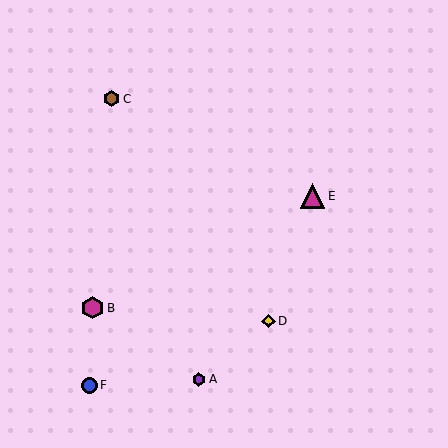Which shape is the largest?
The magenta triangle (labeled E) is the largest.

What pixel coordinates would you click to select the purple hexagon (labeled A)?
Click at (199, 379) to select the purple hexagon A.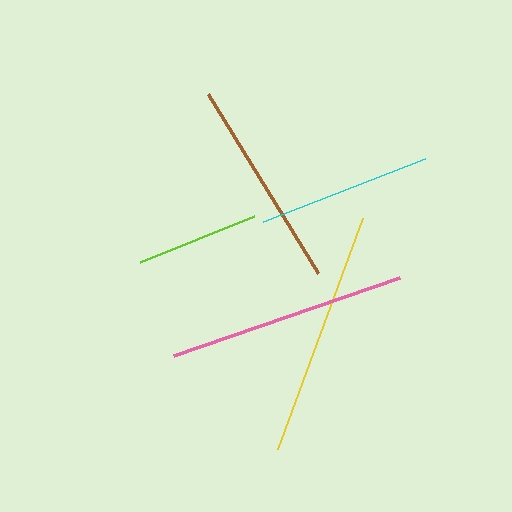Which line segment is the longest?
The yellow line is the longest at approximately 247 pixels.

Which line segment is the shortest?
The lime line is the shortest at approximately 123 pixels.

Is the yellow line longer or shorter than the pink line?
The yellow line is longer than the pink line.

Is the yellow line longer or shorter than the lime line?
The yellow line is longer than the lime line.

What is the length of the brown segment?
The brown segment is approximately 210 pixels long.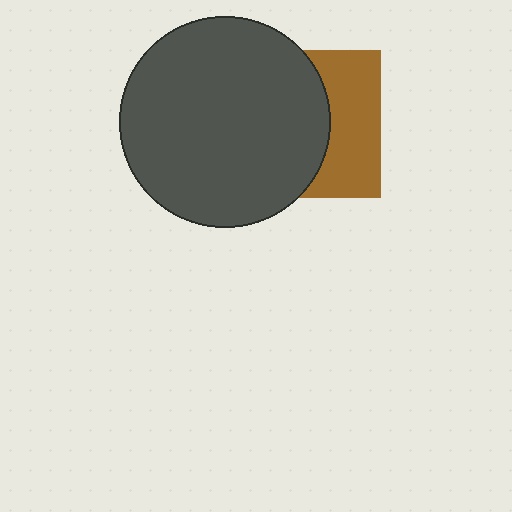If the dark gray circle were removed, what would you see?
You would see the complete brown square.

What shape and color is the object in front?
The object in front is a dark gray circle.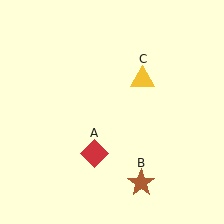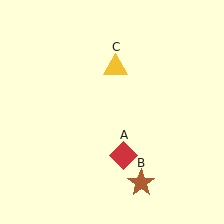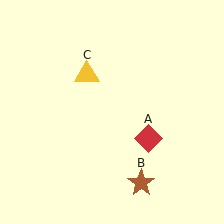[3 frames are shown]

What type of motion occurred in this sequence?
The red diamond (object A), yellow triangle (object C) rotated counterclockwise around the center of the scene.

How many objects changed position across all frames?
2 objects changed position: red diamond (object A), yellow triangle (object C).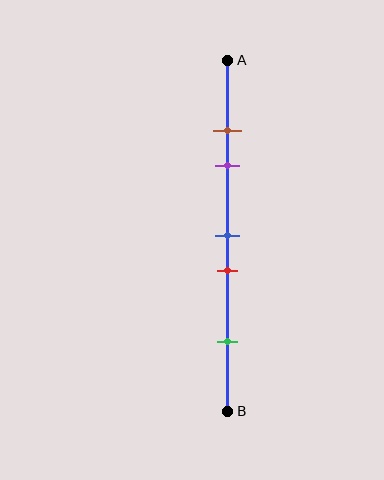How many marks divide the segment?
There are 5 marks dividing the segment.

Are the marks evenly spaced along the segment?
No, the marks are not evenly spaced.